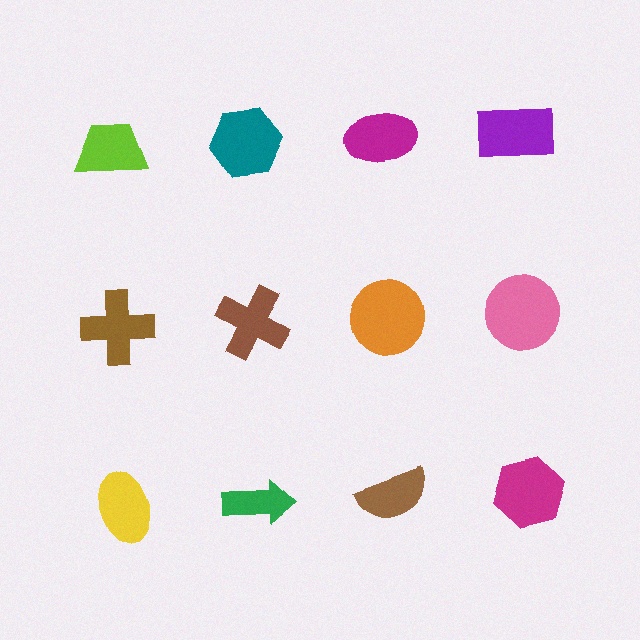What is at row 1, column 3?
A magenta ellipse.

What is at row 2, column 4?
A pink circle.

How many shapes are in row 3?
4 shapes.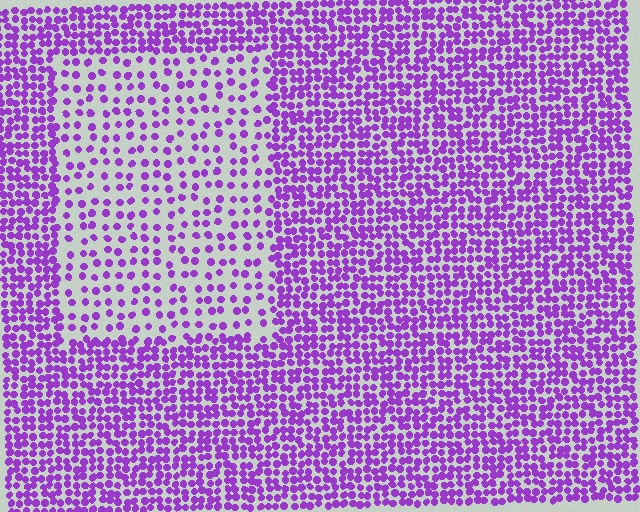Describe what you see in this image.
The image contains small purple elements arranged at two different densities. A rectangle-shaped region is visible where the elements are less densely packed than the surrounding area.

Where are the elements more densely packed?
The elements are more densely packed outside the rectangle boundary.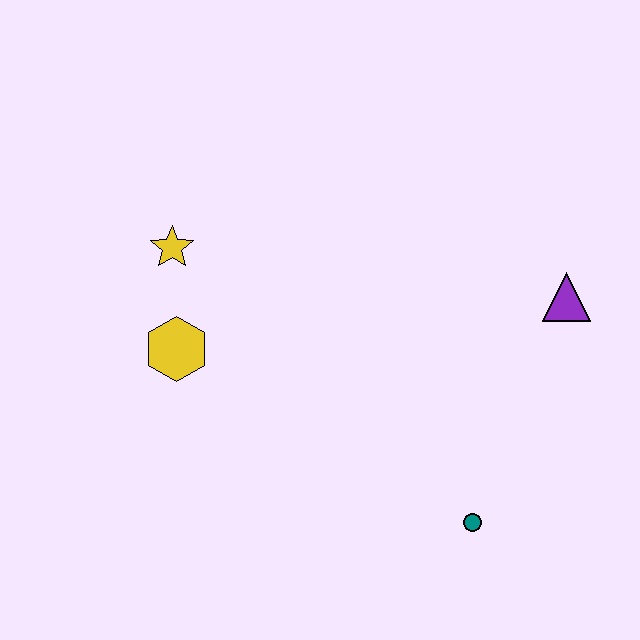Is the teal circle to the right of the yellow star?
Yes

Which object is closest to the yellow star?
The yellow hexagon is closest to the yellow star.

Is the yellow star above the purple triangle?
Yes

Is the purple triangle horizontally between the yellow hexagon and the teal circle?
No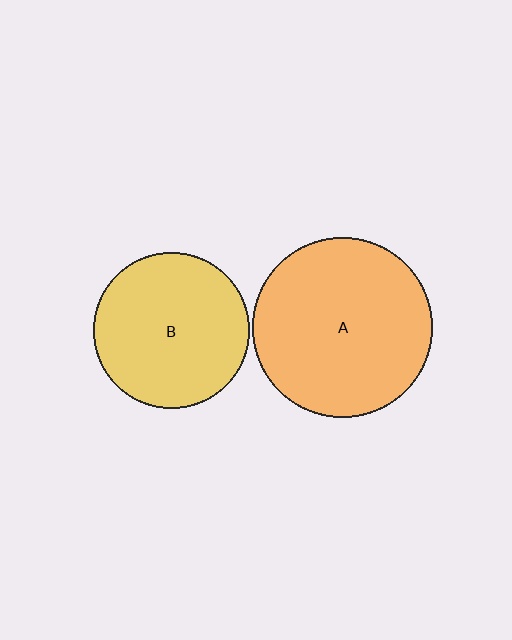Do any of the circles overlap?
No, none of the circles overlap.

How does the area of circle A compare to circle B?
Approximately 1.3 times.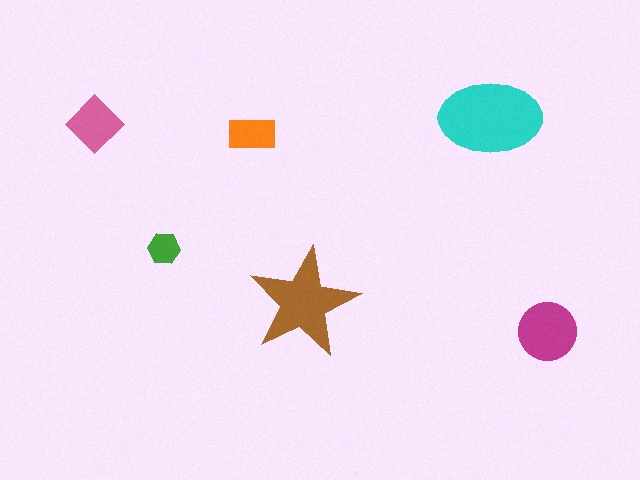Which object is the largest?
The cyan ellipse.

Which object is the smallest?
The green hexagon.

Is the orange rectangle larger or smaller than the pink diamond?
Smaller.